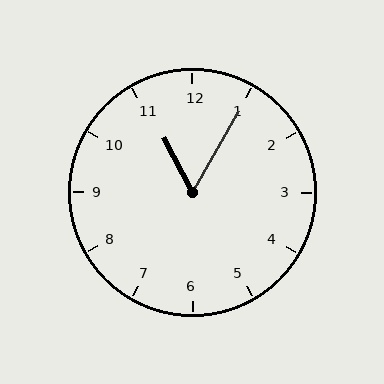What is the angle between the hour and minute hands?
Approximately 58 degrees.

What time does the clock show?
11:05.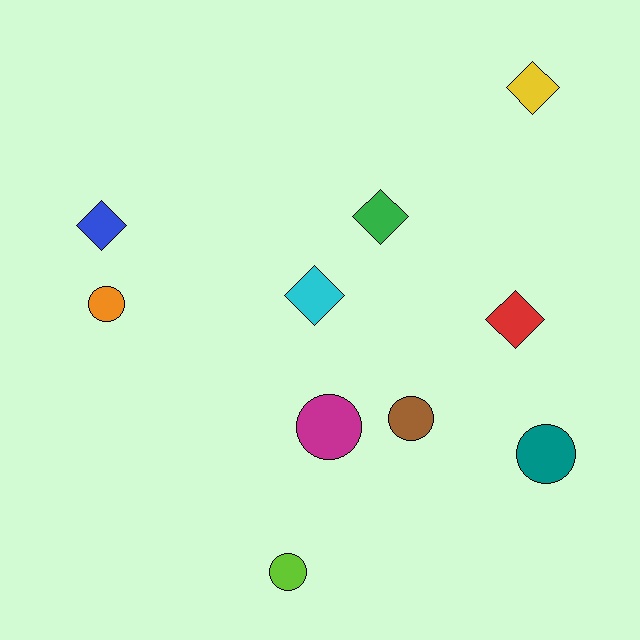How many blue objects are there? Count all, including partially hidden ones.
There is 1 blue object.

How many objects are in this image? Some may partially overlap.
There are 10 objects.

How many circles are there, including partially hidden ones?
There are 5 circles.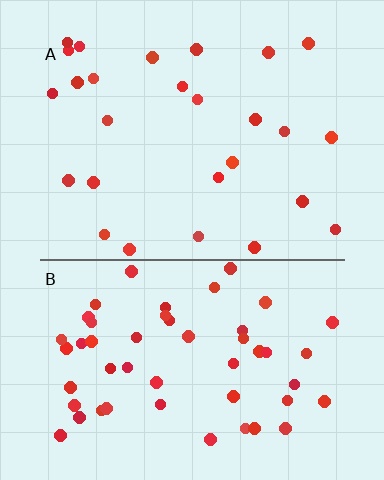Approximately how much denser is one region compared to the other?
Approximately 1.9× — region B over region A.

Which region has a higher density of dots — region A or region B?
B (the bottom).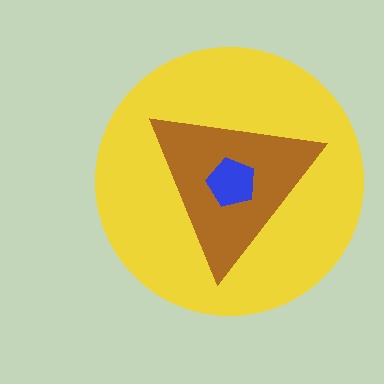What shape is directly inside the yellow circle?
The brown triangle.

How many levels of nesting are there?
3.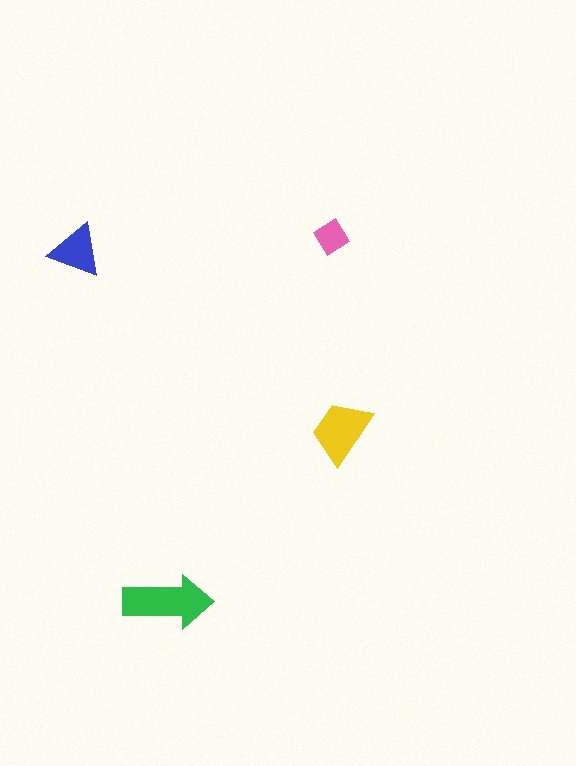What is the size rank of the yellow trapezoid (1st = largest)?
2nd.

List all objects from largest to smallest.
The green arrow, the yellow trapezoid, the blue triangle, the pink diamond.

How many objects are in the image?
There are 4 objects in the image.